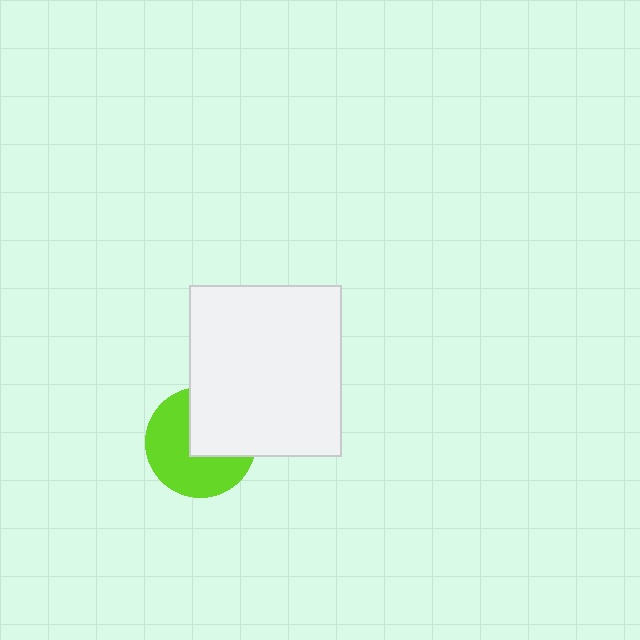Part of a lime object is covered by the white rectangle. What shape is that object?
It is a circle.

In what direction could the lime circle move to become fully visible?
The lime circle could move toward the lower-left. That would shift it out from behind the white rectangle entirely.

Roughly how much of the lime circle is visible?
About half of it is visible (roughly 58%).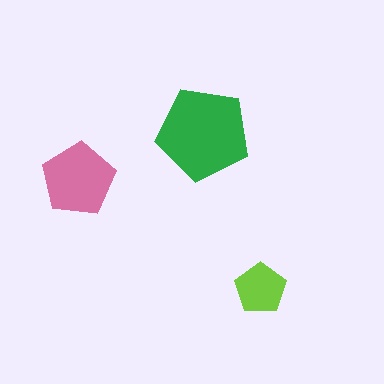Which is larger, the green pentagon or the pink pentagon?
The green one.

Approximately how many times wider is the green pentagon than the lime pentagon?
About 2 times wider.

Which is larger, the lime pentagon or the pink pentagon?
The pink one.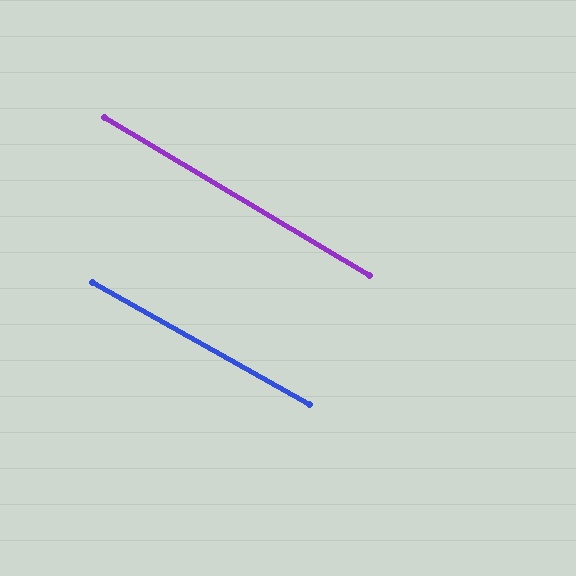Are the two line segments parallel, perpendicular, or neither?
Parallel — their directions differ by only 1.6°.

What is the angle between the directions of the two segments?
Approximately 2 degrees.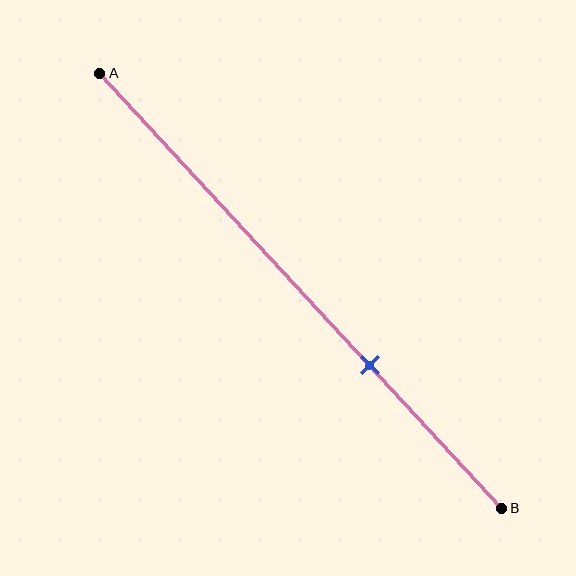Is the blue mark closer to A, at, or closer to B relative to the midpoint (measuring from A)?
The blue mark is closer to point B than the midpoint of segment AB.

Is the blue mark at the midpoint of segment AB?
No, the mark is at about 65% from A, not at the 50% midpoint.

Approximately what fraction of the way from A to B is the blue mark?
The blue mark is approximately 65% of the way from A to B.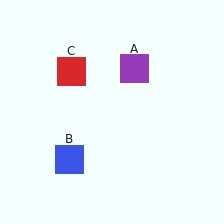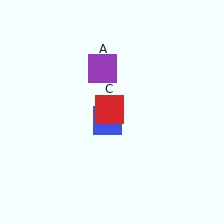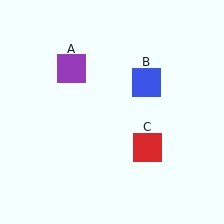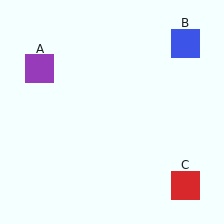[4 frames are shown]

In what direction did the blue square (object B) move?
The blue square (object B) moved up and to the right.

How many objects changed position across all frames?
3 objects changed position: purple square (object A), blue square (object B), red square (object C).